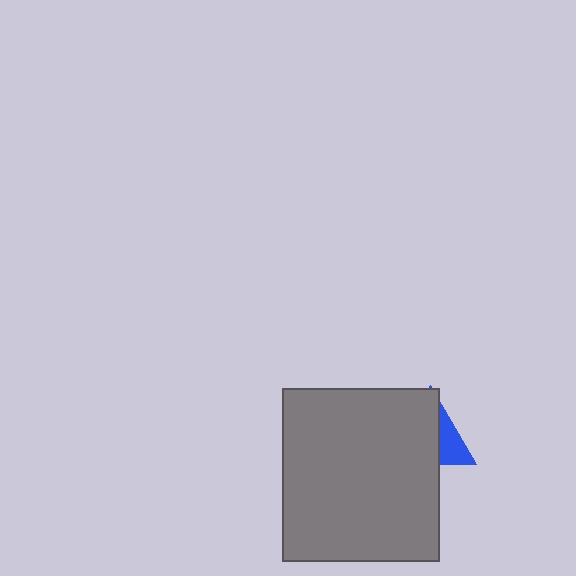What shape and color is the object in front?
The object in front is a gray rectangle.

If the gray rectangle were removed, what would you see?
You would see the complete blue triangle.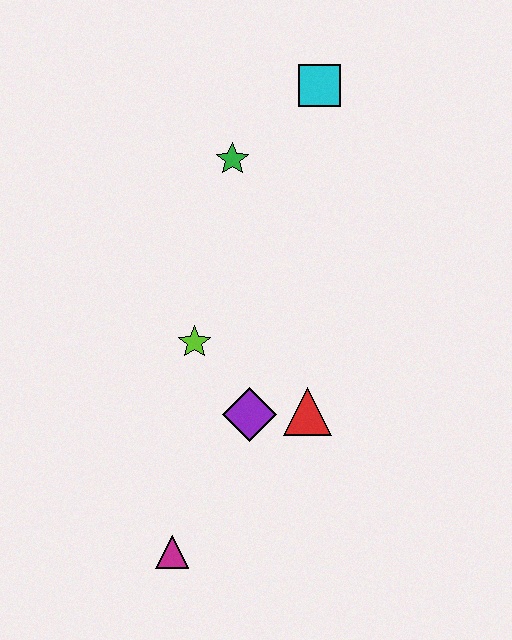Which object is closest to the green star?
The cyan square is closest to the green star.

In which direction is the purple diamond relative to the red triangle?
The purple diamond is to the left of the red triangle.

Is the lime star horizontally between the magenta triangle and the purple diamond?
Yes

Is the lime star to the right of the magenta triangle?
Yes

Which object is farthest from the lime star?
The cyan square is farthest from the lime star.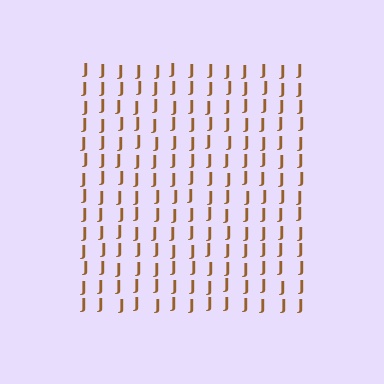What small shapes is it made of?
It is made of small letter J's.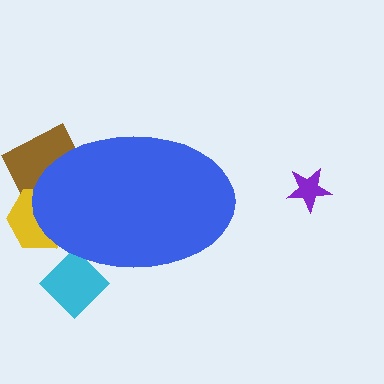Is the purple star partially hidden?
No, the purple star is fully visible.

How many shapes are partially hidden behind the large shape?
3 shapes are partially hidden.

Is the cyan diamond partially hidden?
Yes, the cyan diamond is partially hidden behind the blue ellipse.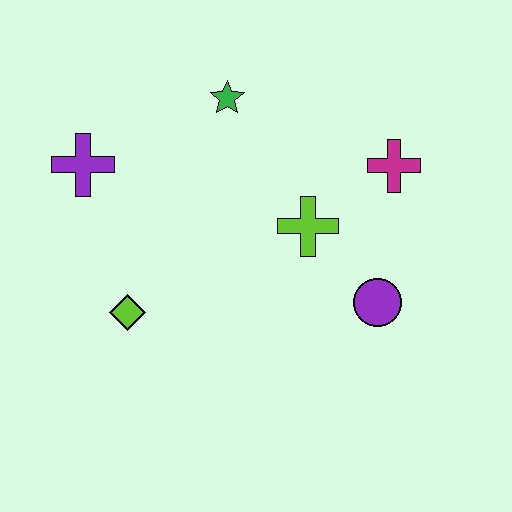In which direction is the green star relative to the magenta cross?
The green star is to the left of the magenta cross.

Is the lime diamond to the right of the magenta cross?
No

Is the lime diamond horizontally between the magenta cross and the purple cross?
Yes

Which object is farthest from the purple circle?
The purple cross is farthest from the purple circle.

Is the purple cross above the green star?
No